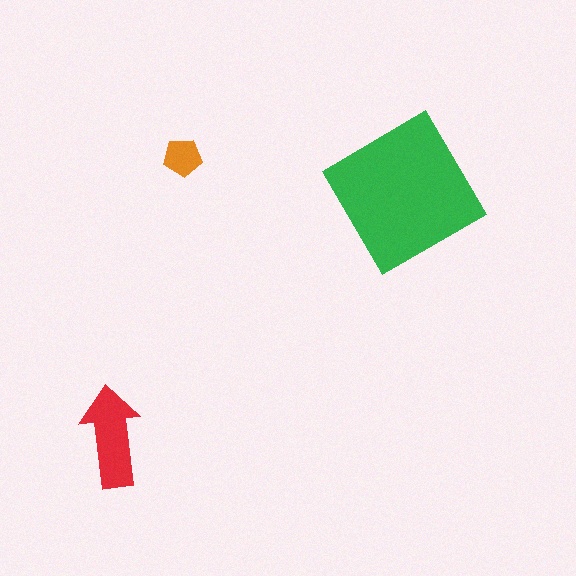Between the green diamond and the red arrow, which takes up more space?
The green diamond.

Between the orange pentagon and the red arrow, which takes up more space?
The red arrow.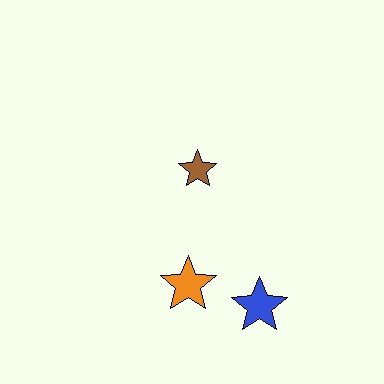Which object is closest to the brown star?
The orange star is closest to the brown star.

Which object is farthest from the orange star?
The brown star is farthest from the orange star.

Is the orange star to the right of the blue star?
No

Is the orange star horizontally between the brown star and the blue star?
No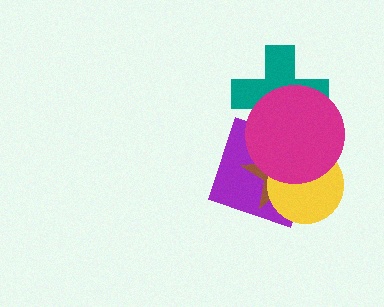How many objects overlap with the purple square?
4 objects overlap with the purple square.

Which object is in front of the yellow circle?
The magenta circle is in front of the yellow circle.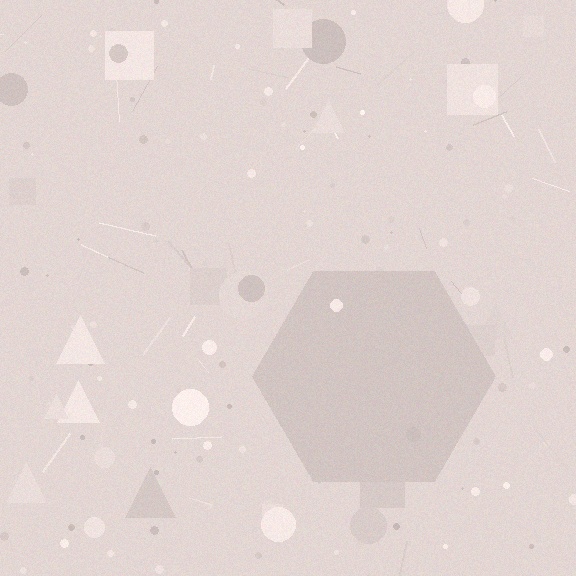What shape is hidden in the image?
A hexagon is hidden in the image.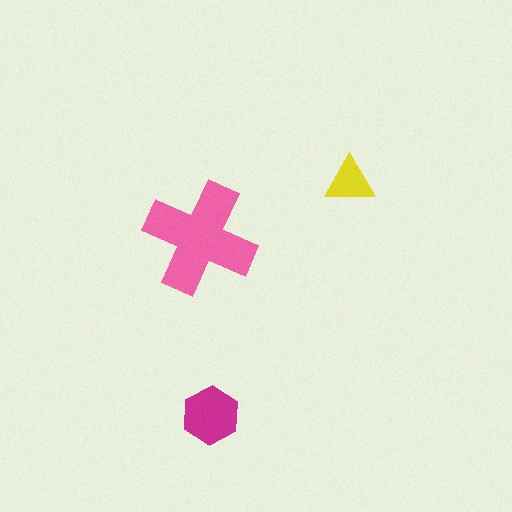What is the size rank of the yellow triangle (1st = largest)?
3rd.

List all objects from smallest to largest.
The yellow triangle, the magenta hexagon, the pink cross.